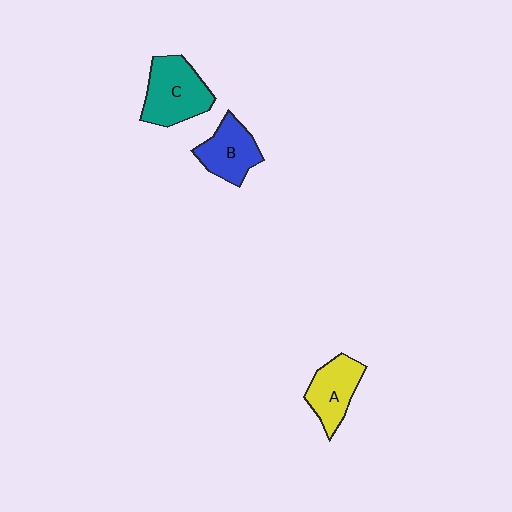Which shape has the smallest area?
Shape A (yellow).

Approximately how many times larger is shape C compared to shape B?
Approximately 1.3 times.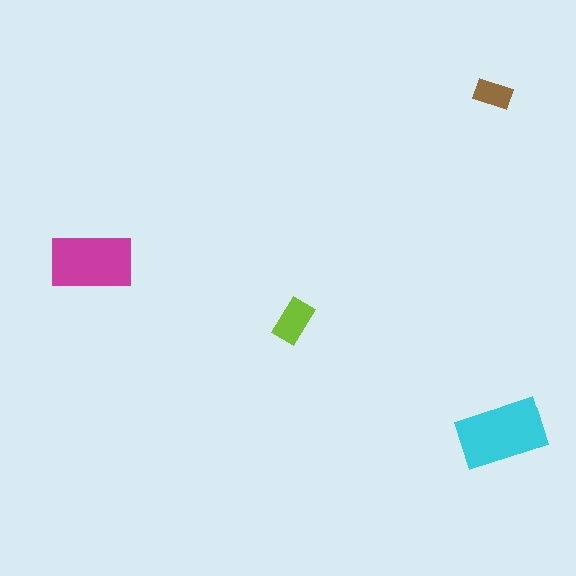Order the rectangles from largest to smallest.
the cyan one, the magenta one, the lime one, the brown one.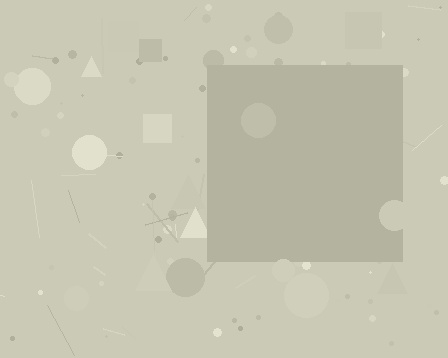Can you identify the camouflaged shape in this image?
The camouflaged shape is a square.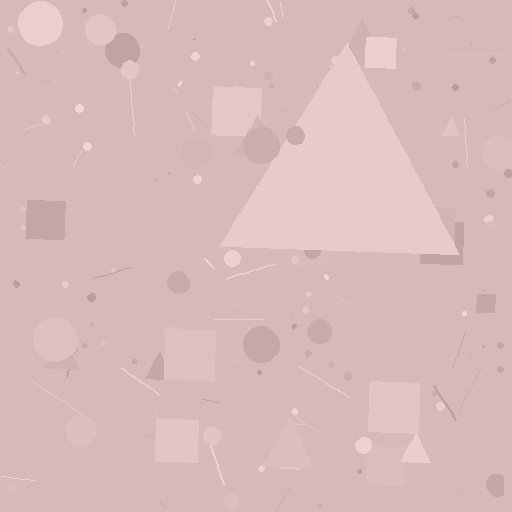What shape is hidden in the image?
A triangle is hidden in the image.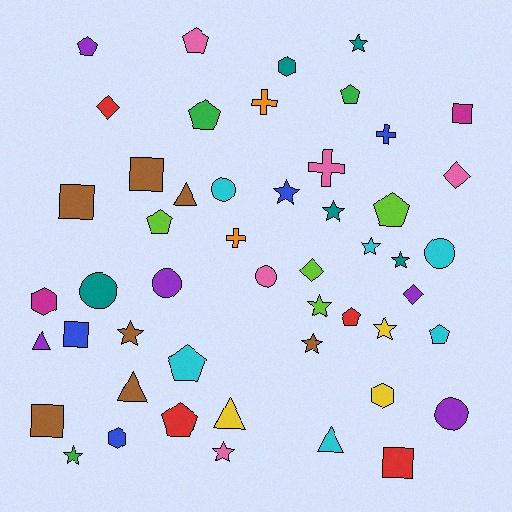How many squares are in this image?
There are 6 squares.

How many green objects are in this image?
There are 3 green objects.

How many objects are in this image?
There are 50 objects.